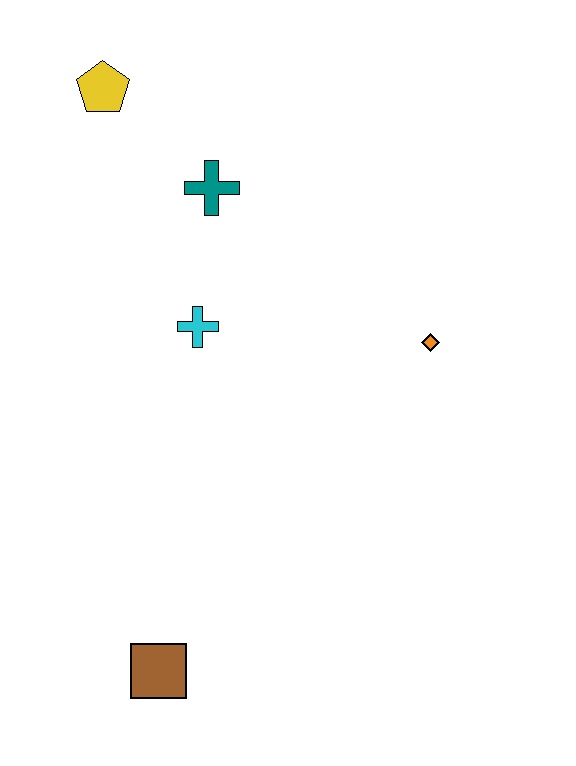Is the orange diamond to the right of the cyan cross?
Yes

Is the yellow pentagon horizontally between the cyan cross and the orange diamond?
No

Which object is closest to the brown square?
The cyan cross is closest to the brown square.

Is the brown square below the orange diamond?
Yes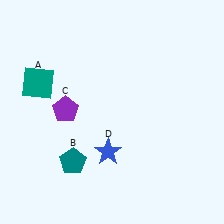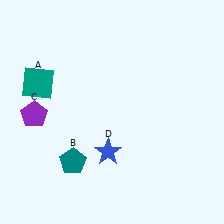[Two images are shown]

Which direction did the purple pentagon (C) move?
The purple pentagon (C) moved left.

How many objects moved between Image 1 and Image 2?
1 object moved between the two images.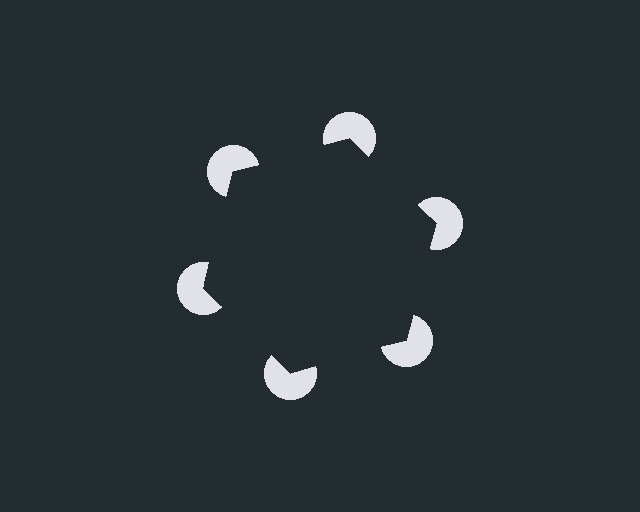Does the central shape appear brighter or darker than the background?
It typically appears slightly darker than the background, even though no actual brightness change is drawn.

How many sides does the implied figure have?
6 sides.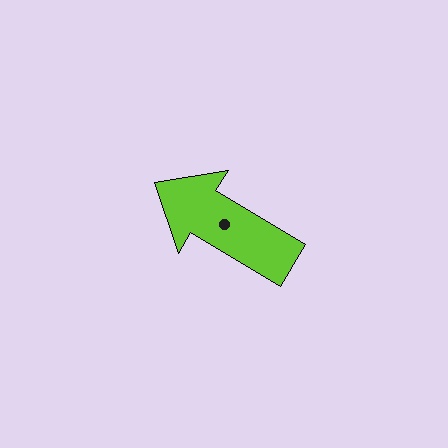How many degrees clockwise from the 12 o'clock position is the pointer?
Approximately 301 degrees.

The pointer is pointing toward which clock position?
Roughly 10 o'clock.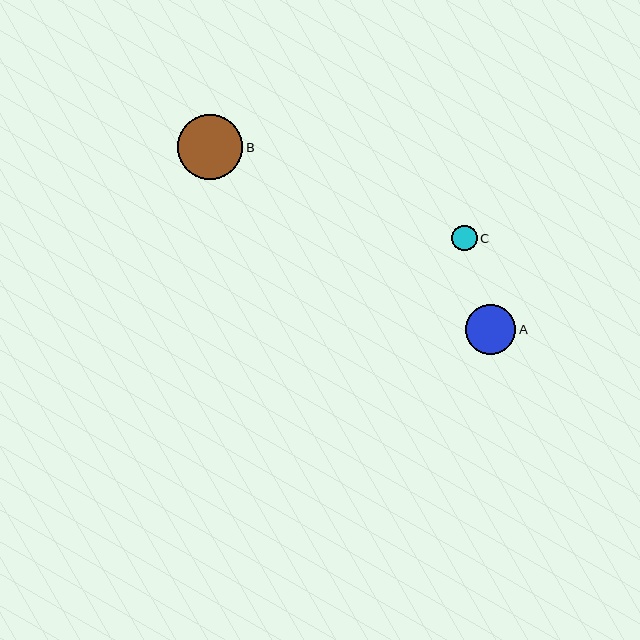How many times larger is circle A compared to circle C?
Circle A is approximately 1.9 times the size of circle C.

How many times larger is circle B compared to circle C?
Circle B is approximately 2.6 times the size of circle C.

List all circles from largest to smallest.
From largest to smallest: B, A, C.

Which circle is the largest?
Circle B is the largest with a size of approximately 66 pixels.